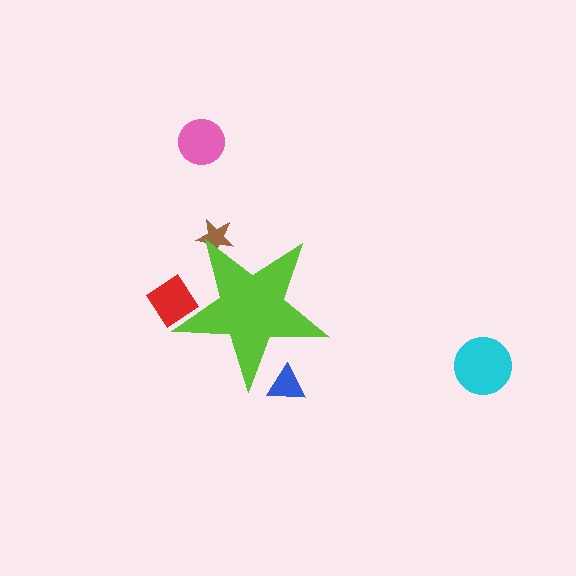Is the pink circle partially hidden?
No, the pink circle is fully visible.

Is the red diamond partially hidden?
Yes, the red diamond is partially hidden behind the lime star.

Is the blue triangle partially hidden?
Yes, the blue triangle is partially hidden behind the lime star.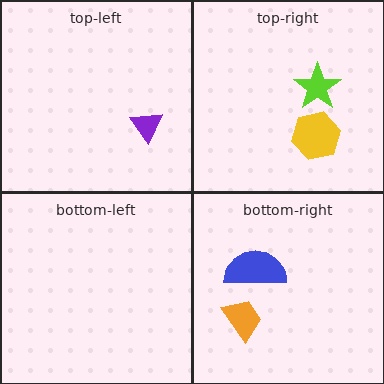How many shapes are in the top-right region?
2.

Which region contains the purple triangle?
The top-left region.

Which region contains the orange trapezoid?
The bottom-right region.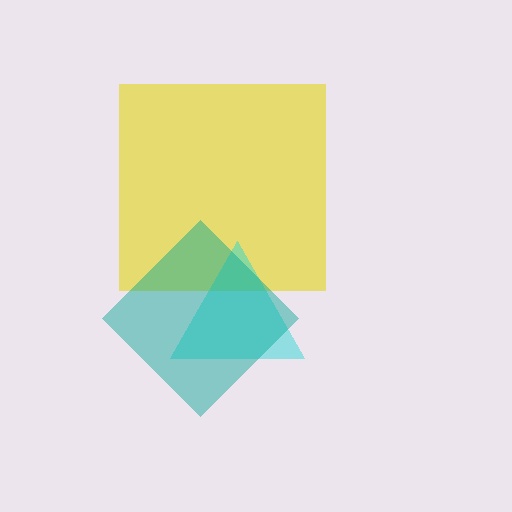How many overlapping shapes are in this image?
There are 3 overlapping shapes in the image.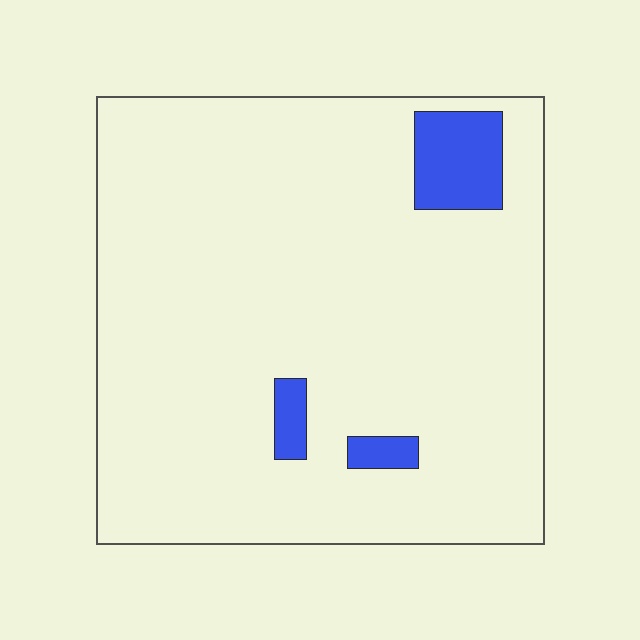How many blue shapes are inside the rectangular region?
3.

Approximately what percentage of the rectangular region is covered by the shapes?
Approximately 5%.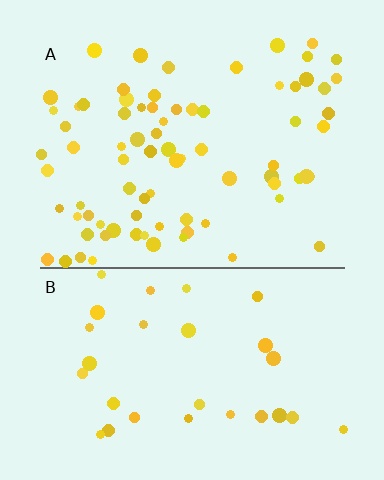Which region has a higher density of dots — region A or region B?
A (the top).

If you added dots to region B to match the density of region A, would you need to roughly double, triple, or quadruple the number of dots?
Approximately triple.